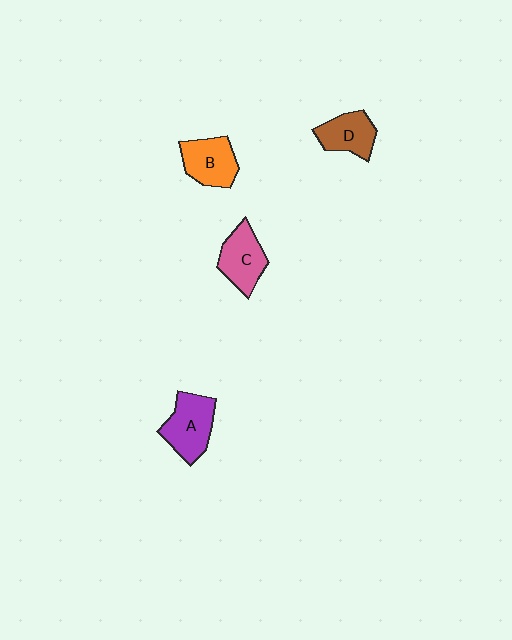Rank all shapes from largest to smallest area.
From largest to smallest: A (purple), B (orange), C (pink), D (brown).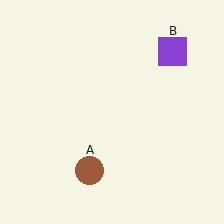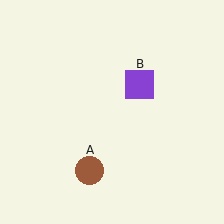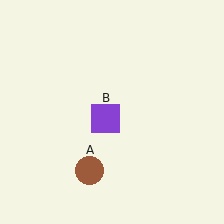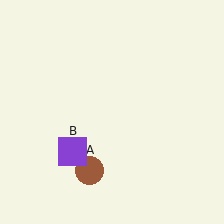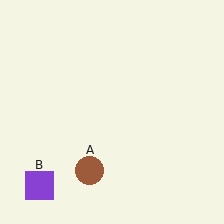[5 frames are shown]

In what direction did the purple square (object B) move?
The purple square (object B) moved down and to the left.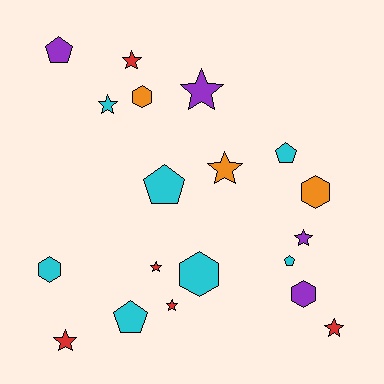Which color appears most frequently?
Cyan, with 7 objects.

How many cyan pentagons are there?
There are 4 cyan pentagons.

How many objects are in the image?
There are 19 objects.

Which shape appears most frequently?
Star, with 9 objects.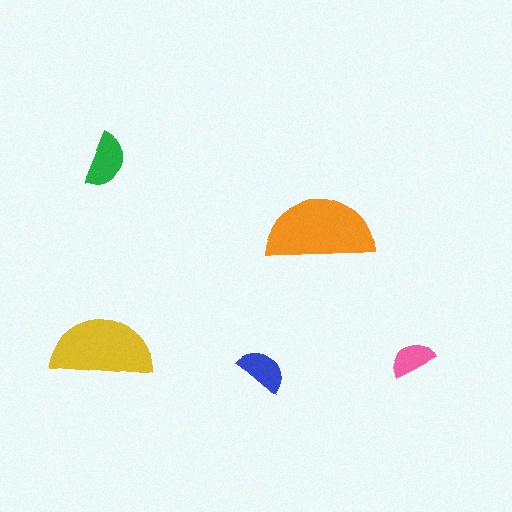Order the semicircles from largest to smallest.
the orange one, the yellow one, the green one, the blue one, the pink one.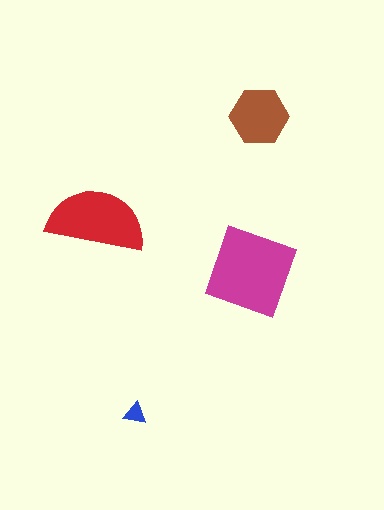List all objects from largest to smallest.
The magenta diamond, the red semicircle, the brown hexagon, the blue triangle.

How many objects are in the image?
There are 4 objects in the image.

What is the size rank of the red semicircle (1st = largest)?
2nd.